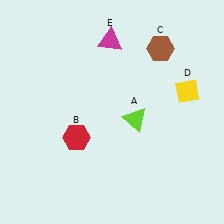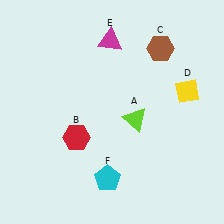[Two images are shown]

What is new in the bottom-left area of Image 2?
A cyan pentagon (F) was added in the bottom-left area of Image 2.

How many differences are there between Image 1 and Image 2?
There is 1 difference between the two images.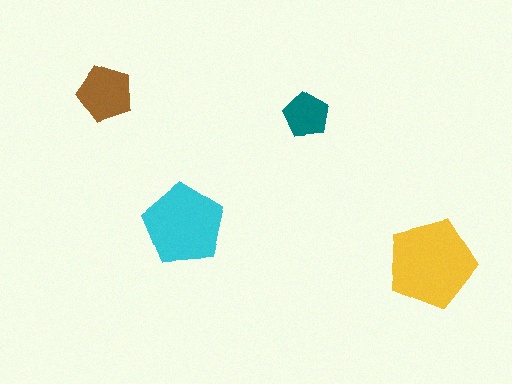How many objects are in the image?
There are 4 objects in the image.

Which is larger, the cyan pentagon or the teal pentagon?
The cyan one.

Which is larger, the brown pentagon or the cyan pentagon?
The cyan one.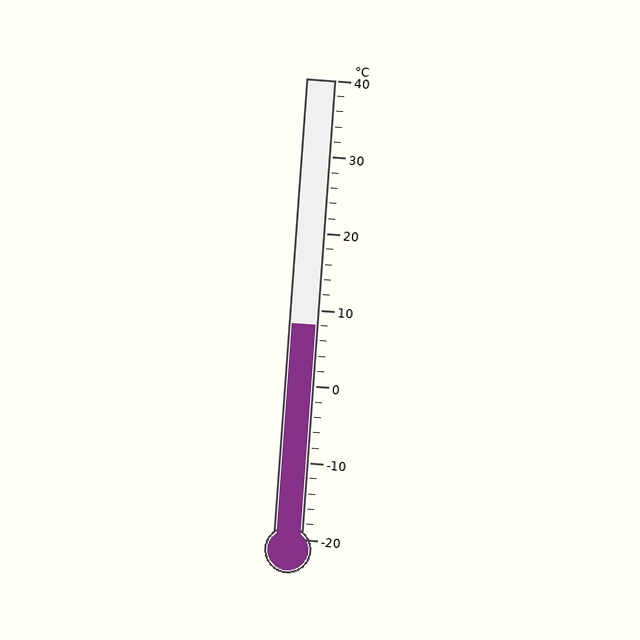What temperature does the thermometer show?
The thermometer shows approximately 8°C.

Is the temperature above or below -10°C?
The temperature is above -10°C.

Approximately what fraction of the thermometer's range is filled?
The thermometer is filled to approximately 45% of its range.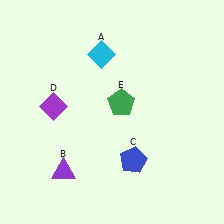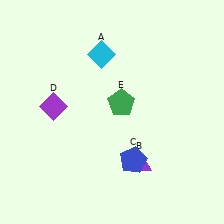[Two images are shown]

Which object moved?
The purple triangle (B) moved right.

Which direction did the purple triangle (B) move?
The purple triangle (B) moved right.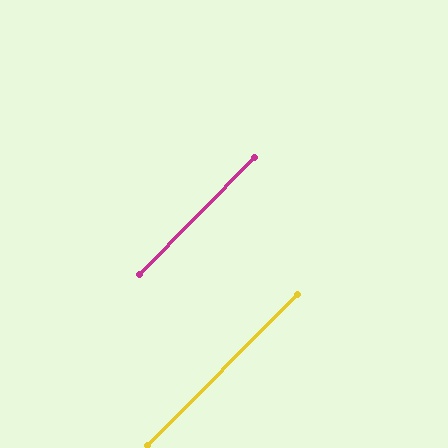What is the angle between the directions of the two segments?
Approximately 0 degrees.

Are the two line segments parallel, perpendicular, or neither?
Parallel — their directions differ by only 0.3°.